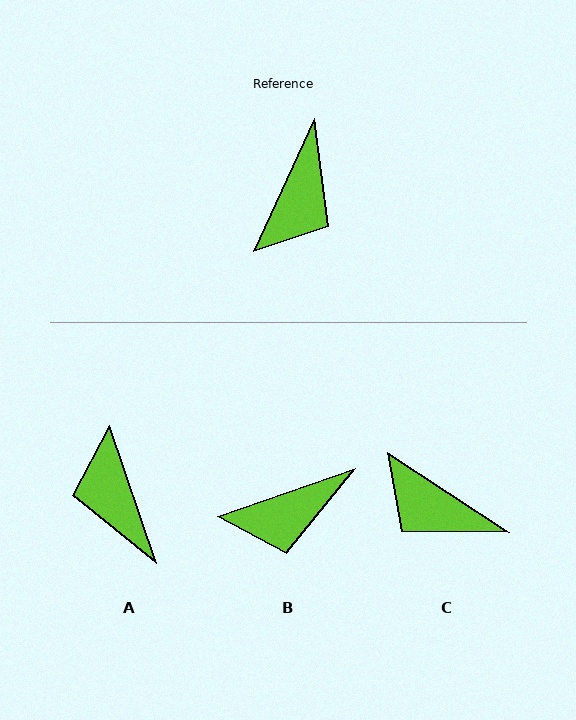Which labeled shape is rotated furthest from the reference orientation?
A, about 136 degrees away.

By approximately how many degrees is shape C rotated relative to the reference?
Approximately 98 degrees clockwise.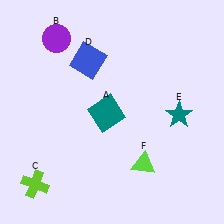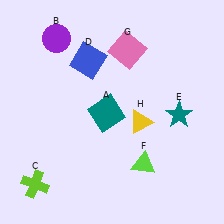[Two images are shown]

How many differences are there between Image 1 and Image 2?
There are 2 differences between the two images.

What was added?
A pink square (G), a yellow triangle (H) were added in Image 2.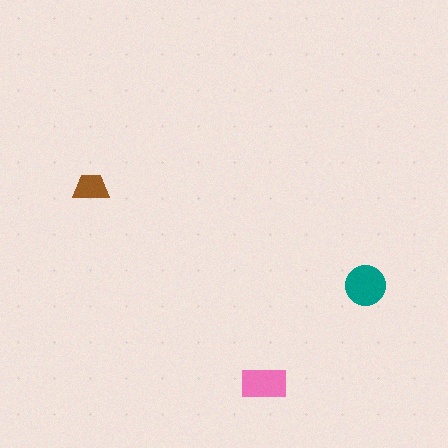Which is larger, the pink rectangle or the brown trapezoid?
The pink rectangle.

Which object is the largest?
The teal circle.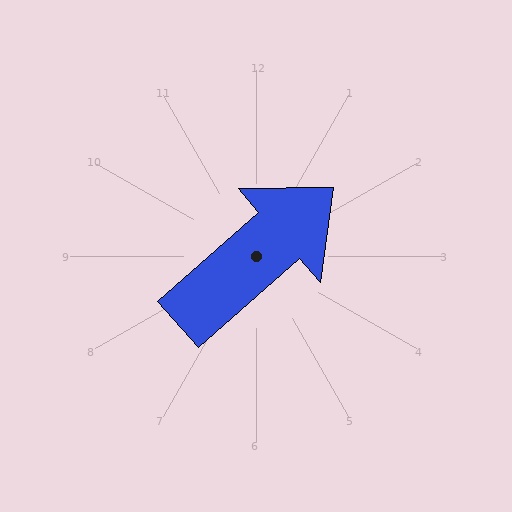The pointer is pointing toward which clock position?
Roughly 2 o'clock.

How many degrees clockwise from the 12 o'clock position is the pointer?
Approximately 49 degrees.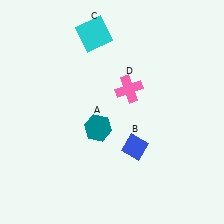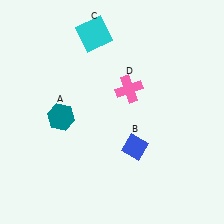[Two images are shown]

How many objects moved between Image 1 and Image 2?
1 object moved between the two images.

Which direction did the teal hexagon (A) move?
The teal hexagon (A) moved left.